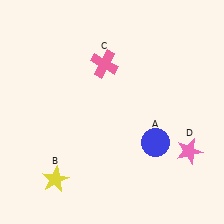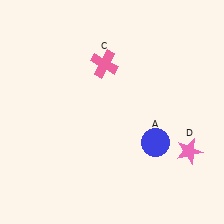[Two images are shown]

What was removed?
The yellow star (B) was removed in Image 2.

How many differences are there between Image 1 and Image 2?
There is 1 difference between the two images.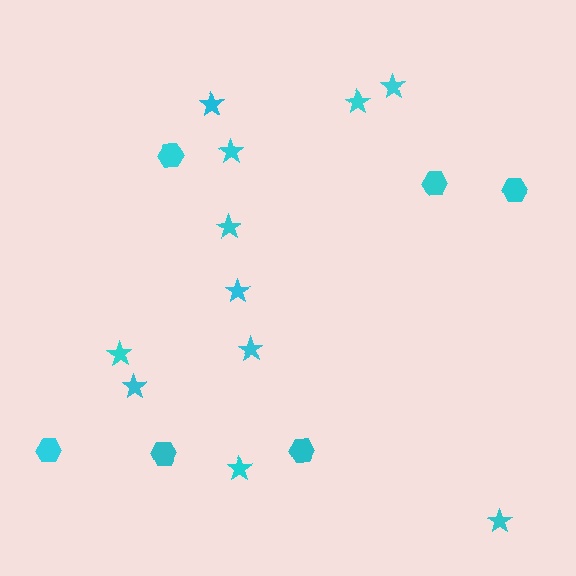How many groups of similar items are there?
There are 2 groups: one group of hexagons (6) and one group of stars (11).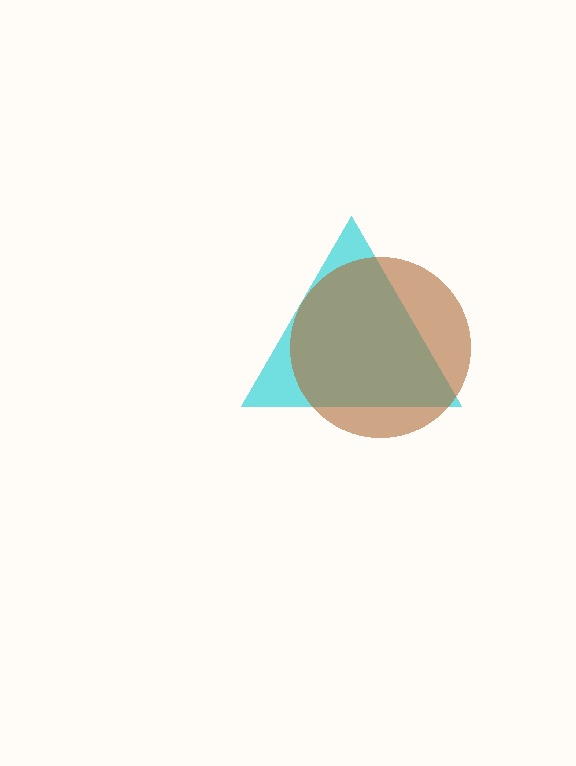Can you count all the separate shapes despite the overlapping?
Yes, there are 2 separate shapes.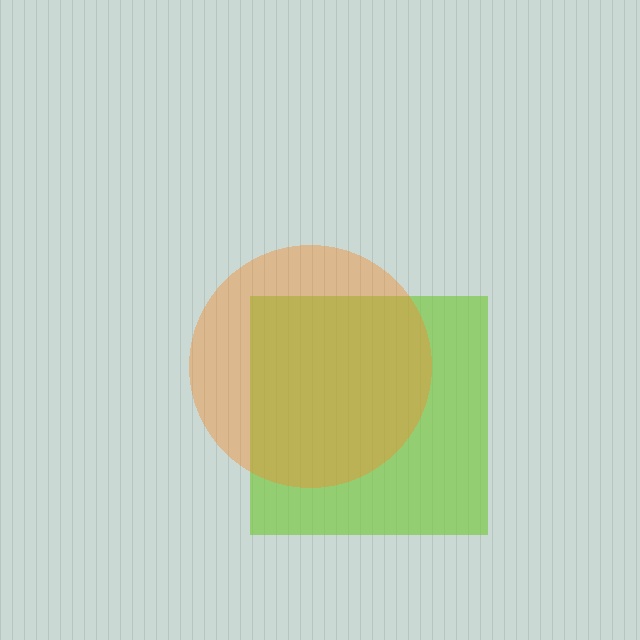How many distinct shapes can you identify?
There are 2 distinct shapes: a lime square, an orange circle.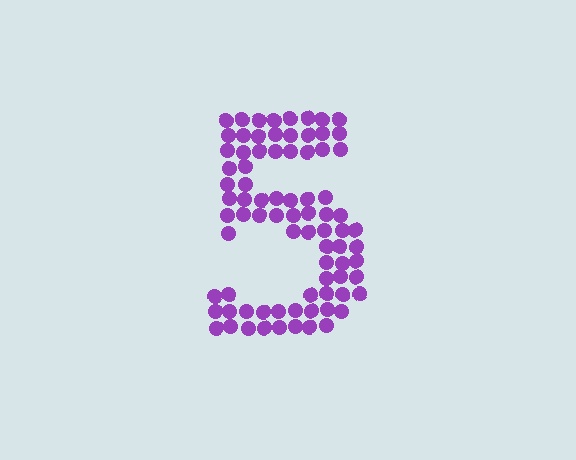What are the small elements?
The small elements are circles.